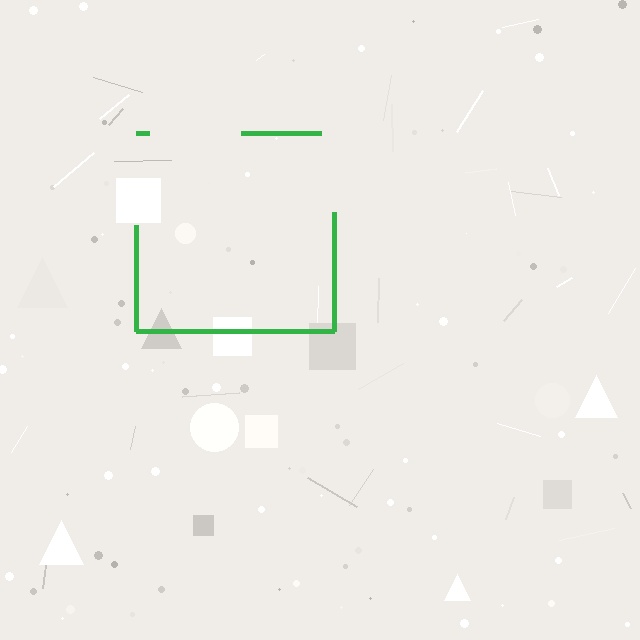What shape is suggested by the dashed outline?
The dashed outline suggests a square.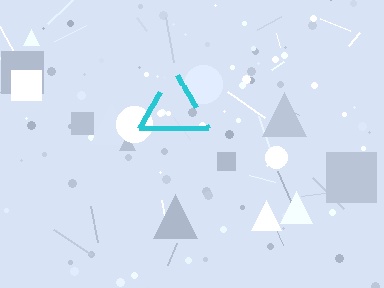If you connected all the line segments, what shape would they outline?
They would outline a triangle.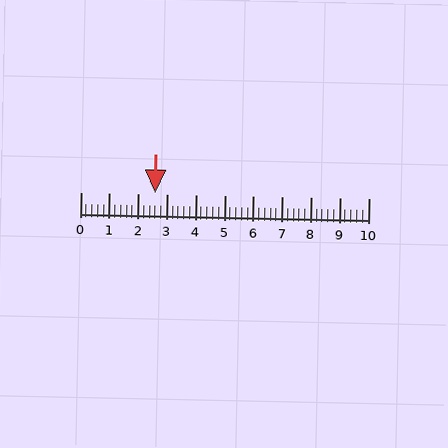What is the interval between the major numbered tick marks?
The major tick marks are spaced 1 units apart.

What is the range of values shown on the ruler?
The ruler shows values from 0 to 10.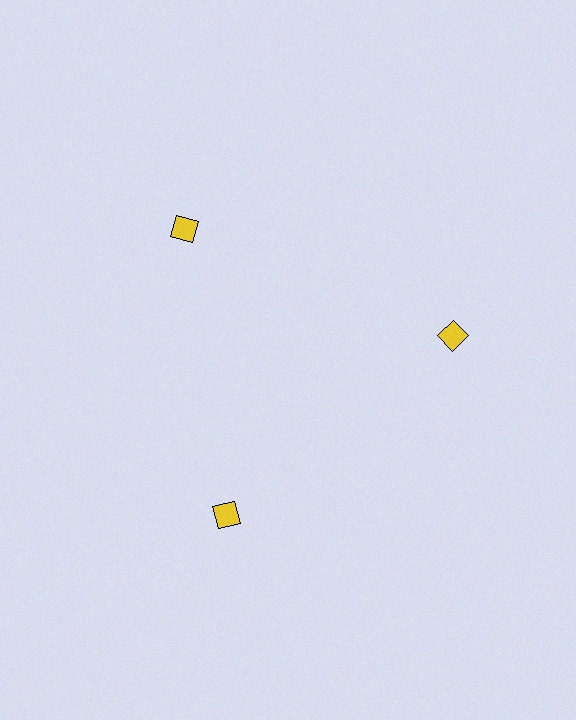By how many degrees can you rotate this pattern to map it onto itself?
The pattern maps onto itself every 120 degrees of rotation.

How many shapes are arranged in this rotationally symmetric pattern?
There are 3 shapes, arranged in 3 groups of 1.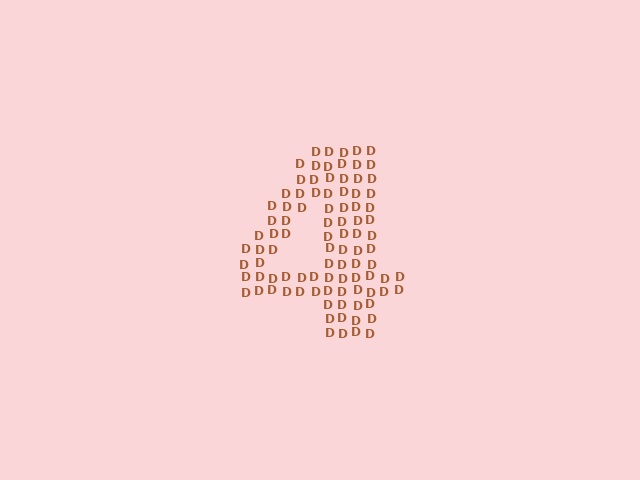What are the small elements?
The small elements are letter D's.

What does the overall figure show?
The overall figure shows the digit 4.